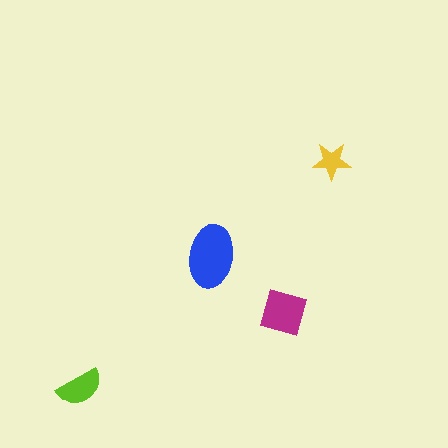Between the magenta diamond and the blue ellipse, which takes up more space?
The blue ellipse.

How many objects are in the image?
There are 4 objects in the image.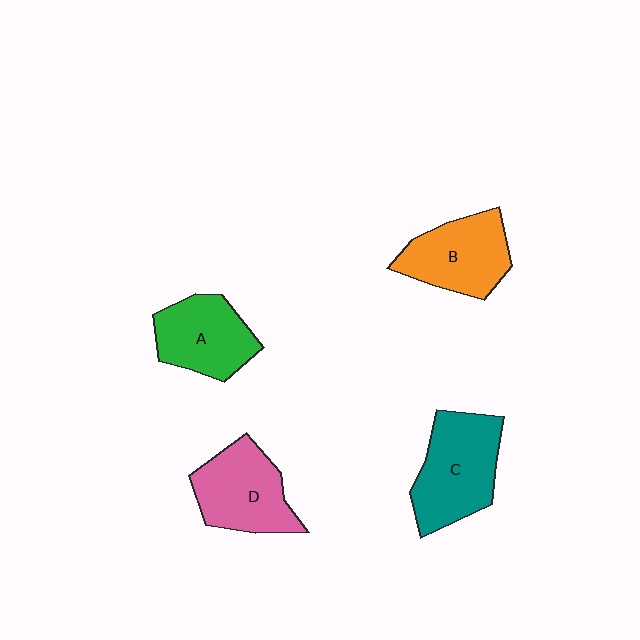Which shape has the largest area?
Shape C (teal).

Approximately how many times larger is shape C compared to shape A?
Approximately 1.2 times.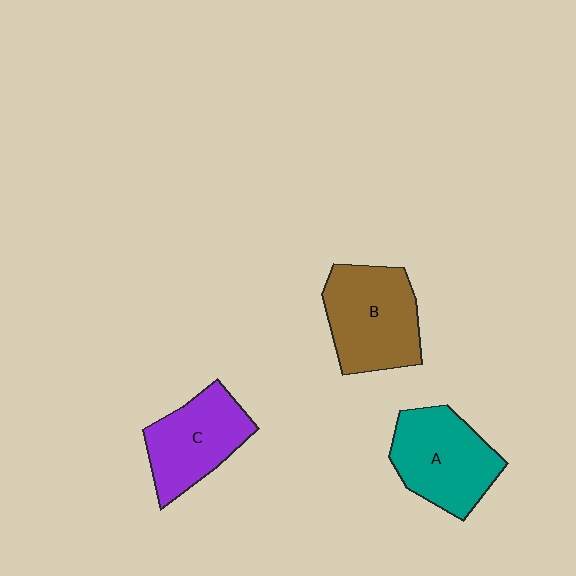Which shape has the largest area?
Shape B (brown).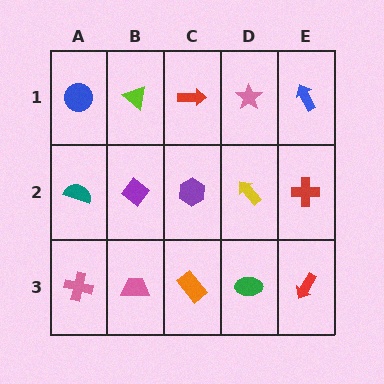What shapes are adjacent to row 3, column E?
A red cross (row 2, column E), a green ellipse (row 3, column D).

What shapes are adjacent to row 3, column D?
A yellow arrow (row 2, column D), an orange rectangle (row 3, column C), a red arrow (row 3, column E).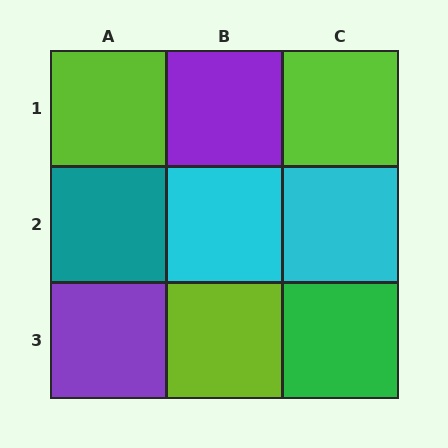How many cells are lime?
3 cells are lime.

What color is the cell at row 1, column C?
Lime.